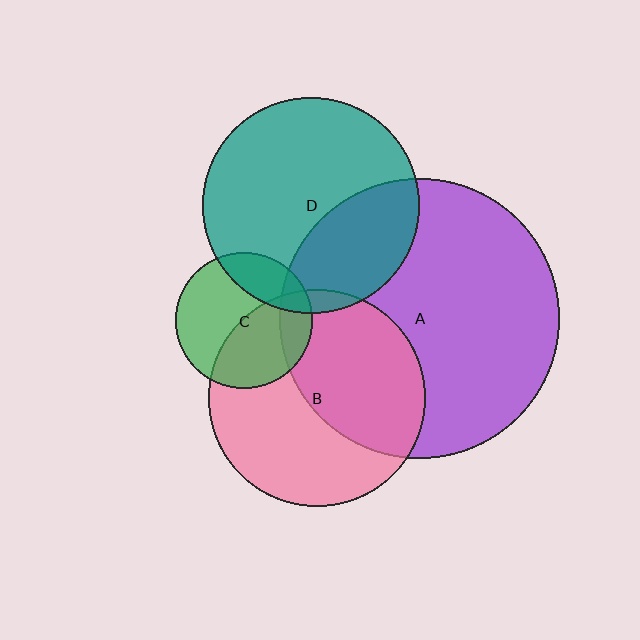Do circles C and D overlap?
Yes.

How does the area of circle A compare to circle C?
Approximately 4.2 times.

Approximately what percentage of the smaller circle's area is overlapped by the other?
Approximately 25%.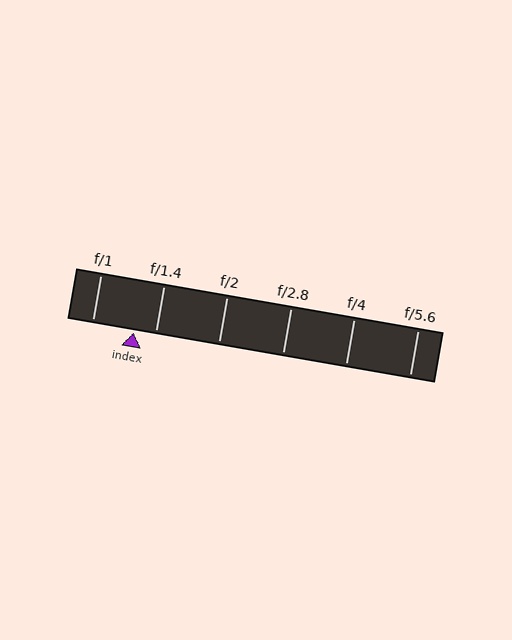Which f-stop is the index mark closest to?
The index mark is closest to f/1.4.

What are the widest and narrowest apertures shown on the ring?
The widest aperture shown is f/1 and the narrowest is f/5.6.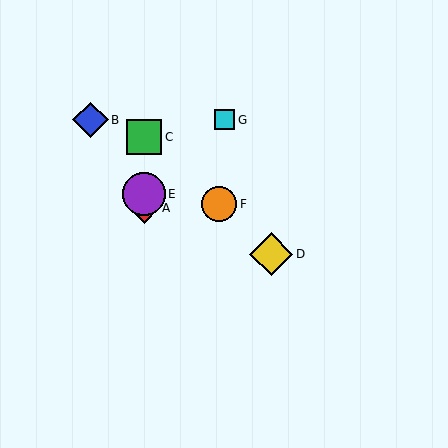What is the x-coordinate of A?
Object A is at x≈144.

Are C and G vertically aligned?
No, C is at x≈144 and G is at x≈224.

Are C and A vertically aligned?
Yes, both are at x≈144.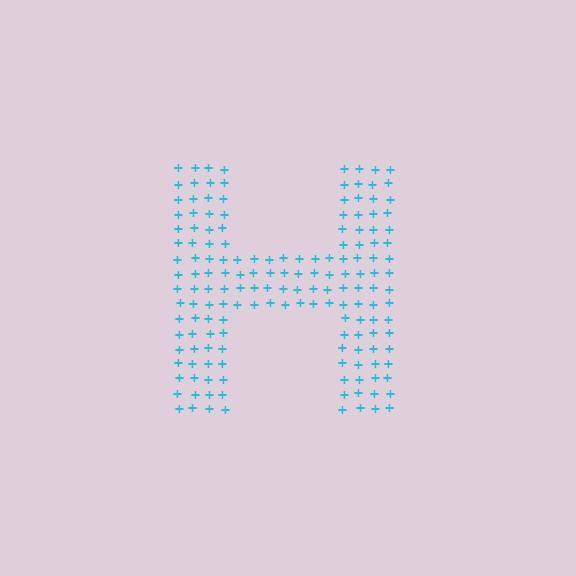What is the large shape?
The large shape is the letter H.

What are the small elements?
The small elements are plus signs.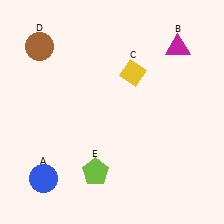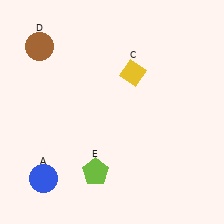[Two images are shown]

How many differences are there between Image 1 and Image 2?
There is 1 difference between the two images.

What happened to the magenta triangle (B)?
The magenta triangle (B) was removed in Image 2. It was in the top-right area of Image 1.